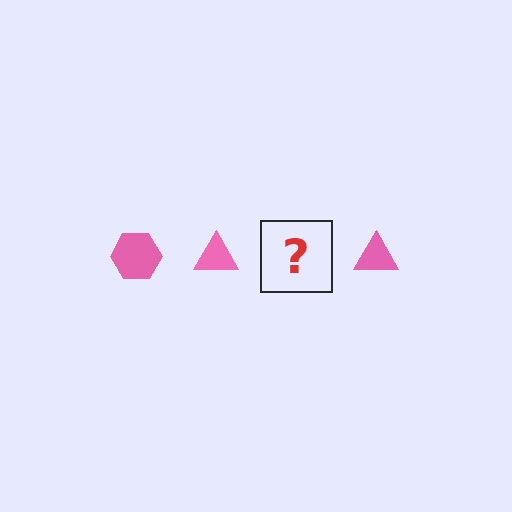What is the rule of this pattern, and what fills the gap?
The rule is that the pattern cycles through hexagon, triangle shapes in pink. The gap should be filled with a pink hexagon.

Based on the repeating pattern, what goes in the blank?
The blank should be a pink hexagon.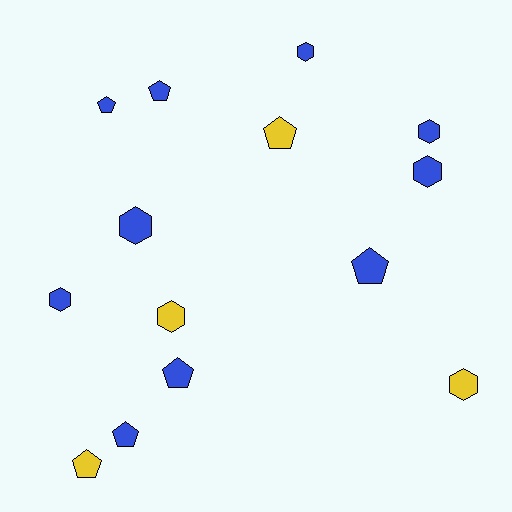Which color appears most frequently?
Blue, with 10 objects.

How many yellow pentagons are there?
There are 2 yellow pentagons.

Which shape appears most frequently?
Hexagon, with 7 objects.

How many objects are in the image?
There are 14 objects.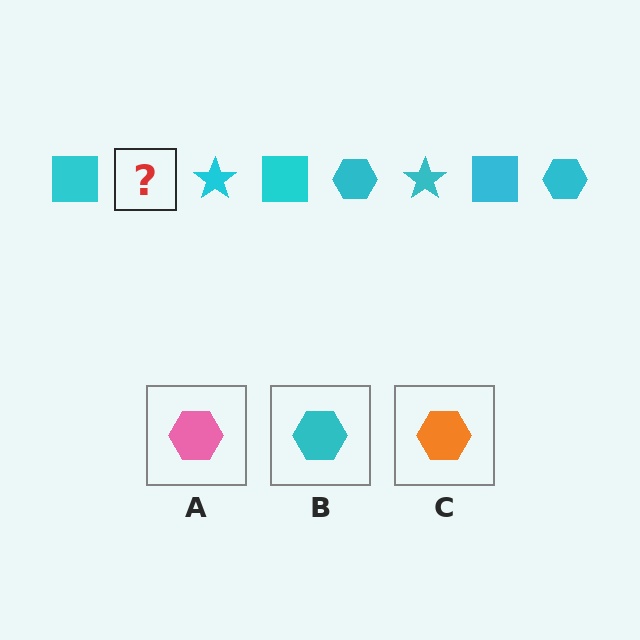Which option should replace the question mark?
Option B.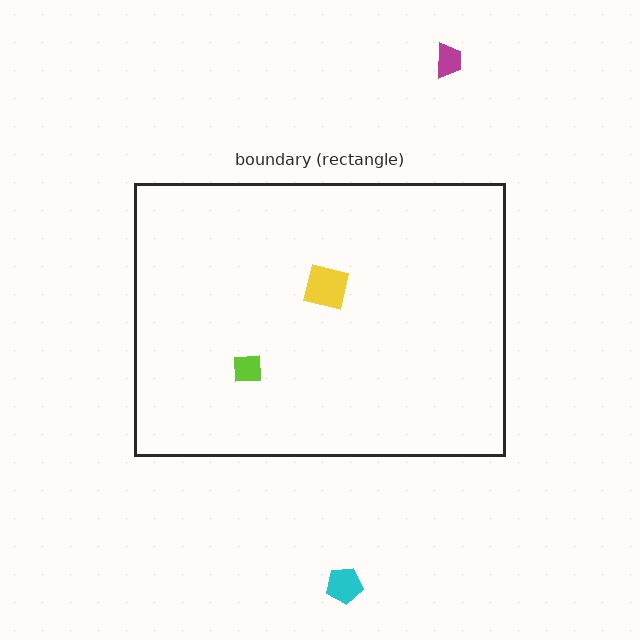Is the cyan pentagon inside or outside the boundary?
Outside.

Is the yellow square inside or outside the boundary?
Inside.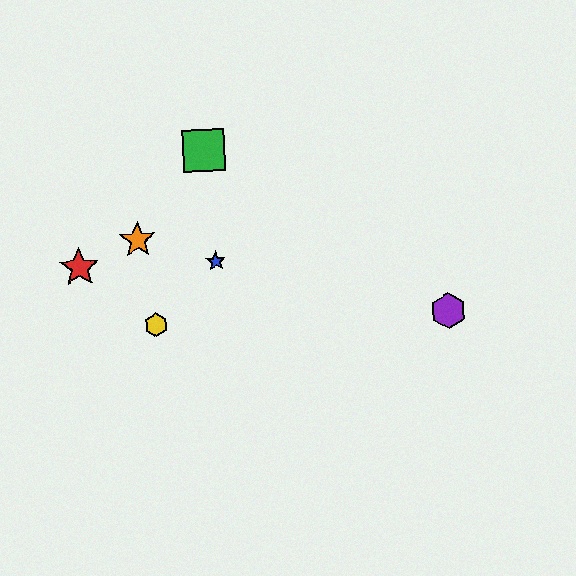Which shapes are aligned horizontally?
The yellow hexagon, the purple hexagon are aligned horizontally.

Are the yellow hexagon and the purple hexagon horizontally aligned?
Yes, both are at y≈325.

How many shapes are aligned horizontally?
2 shapes (the yellow hexagon, the purple hexagon) are aligned horizontally.